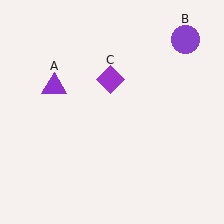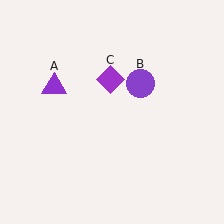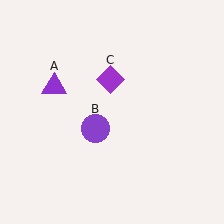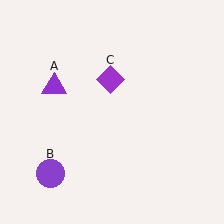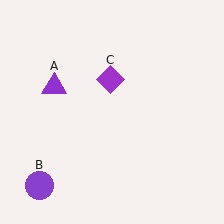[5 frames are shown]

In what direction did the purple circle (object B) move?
The purple circle (object B) moved down and to the left.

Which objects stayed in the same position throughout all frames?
Purple triangle (object A) and purple diamond (object C) remained stationary.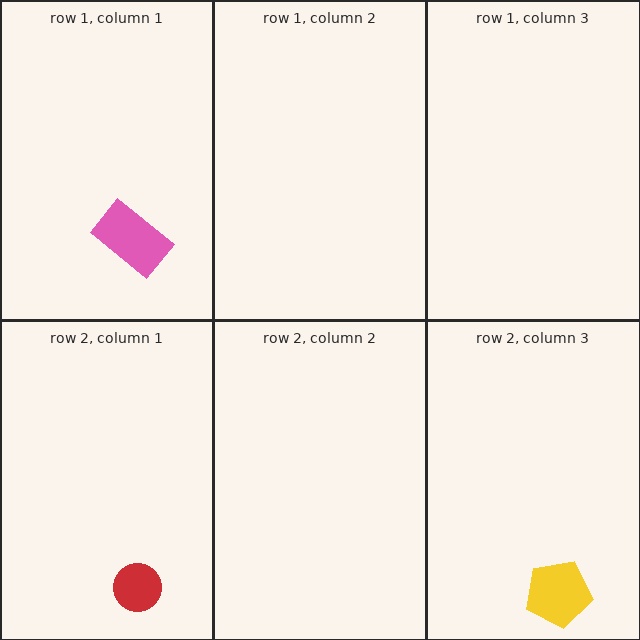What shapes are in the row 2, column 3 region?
The yellow pentagon.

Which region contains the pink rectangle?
The row 1, column 1 region.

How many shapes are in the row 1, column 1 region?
1.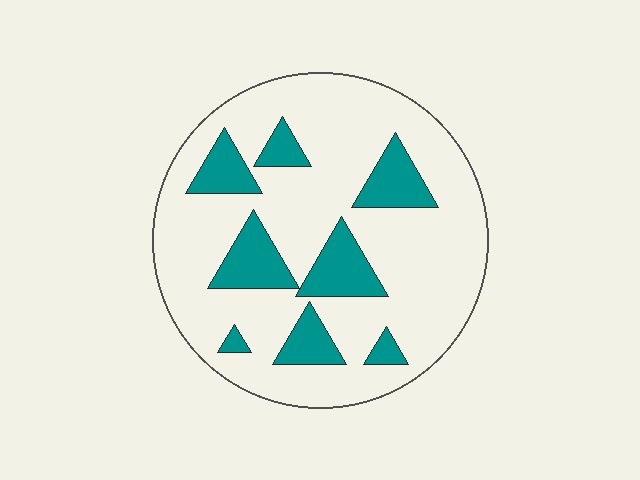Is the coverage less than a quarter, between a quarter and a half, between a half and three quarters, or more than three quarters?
Less than a quarter.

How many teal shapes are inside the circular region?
8.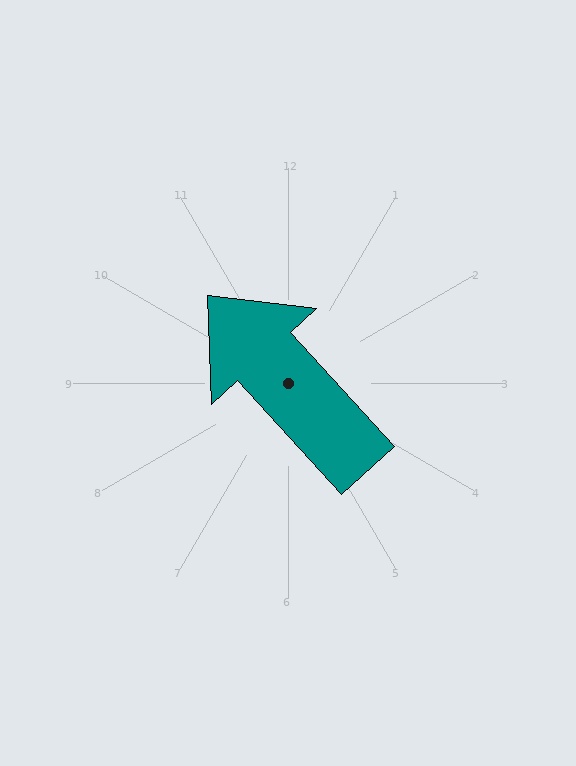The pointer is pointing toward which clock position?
Roughly 11 o'clock.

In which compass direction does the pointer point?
Northwest.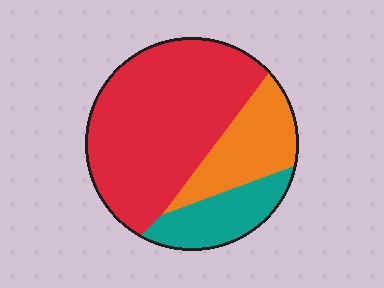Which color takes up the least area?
Teal, at roughly 20%.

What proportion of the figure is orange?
Orange covers roughly 20% of the figure.